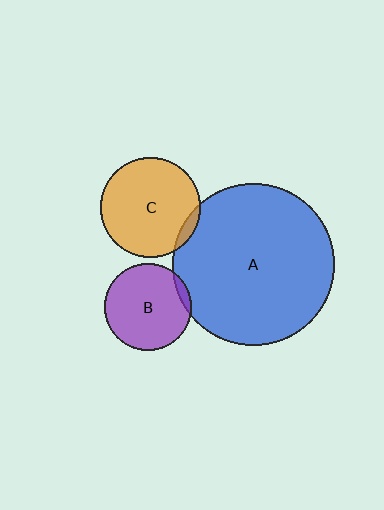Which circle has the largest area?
Circle A (blue).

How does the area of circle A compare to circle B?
Approximately 3.4 times.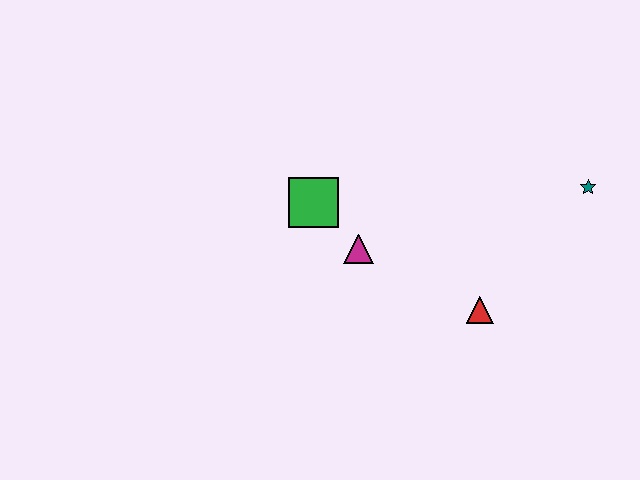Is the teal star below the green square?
No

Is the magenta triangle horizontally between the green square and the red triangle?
Yes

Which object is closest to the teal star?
The red triangle is closest to the teal star.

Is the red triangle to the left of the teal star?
Yes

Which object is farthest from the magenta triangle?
The teal star is farthest from the magenta triangle.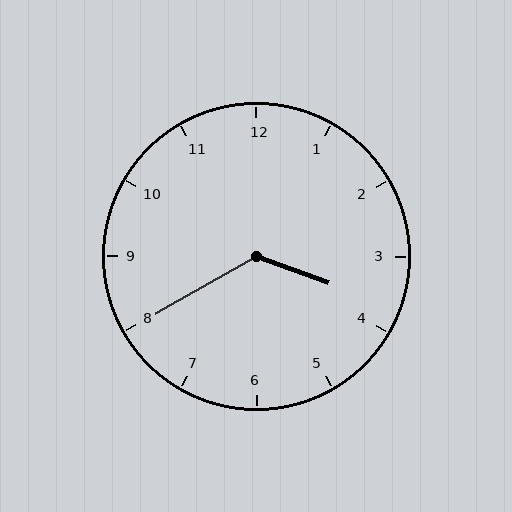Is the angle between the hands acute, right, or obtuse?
It is obtuse.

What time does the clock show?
3:40.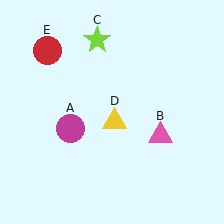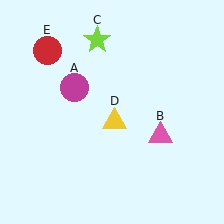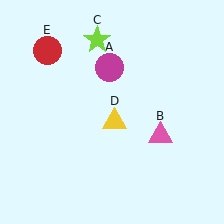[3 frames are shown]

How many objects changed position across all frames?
1 object changed position: magenta circle (object A).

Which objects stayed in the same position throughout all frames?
Pink triangle (object B) and lime star (object C) and yellow triangle (object D) and red circle (object E) remained stationary.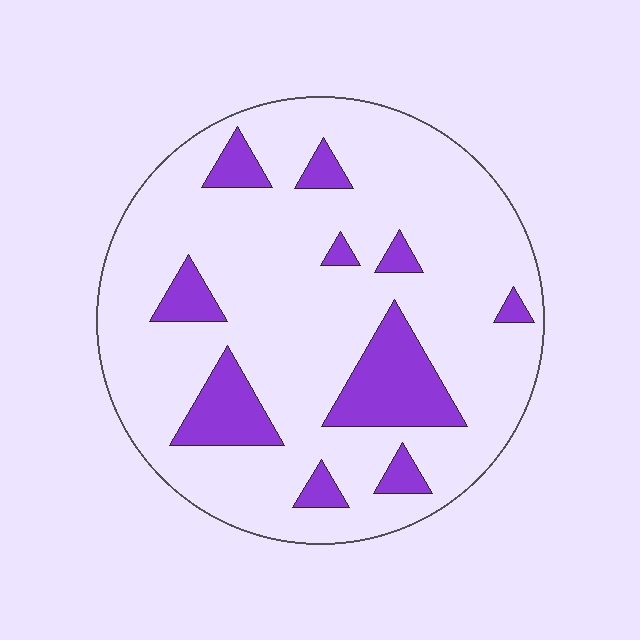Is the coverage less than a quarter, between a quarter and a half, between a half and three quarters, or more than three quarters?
Less than a quarter.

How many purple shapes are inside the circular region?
10.